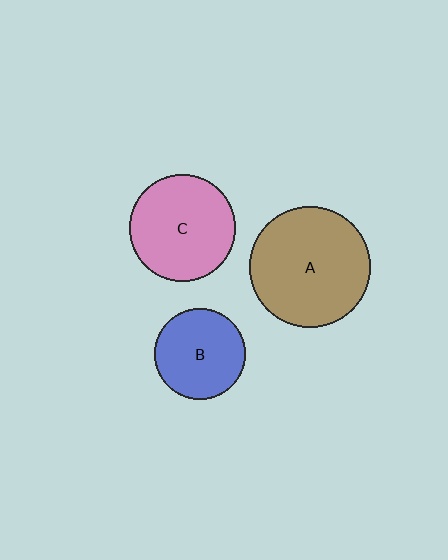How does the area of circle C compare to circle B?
Approximately 1.4 times.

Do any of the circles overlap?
No, none of the circles overlap.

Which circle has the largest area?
Circle A (brown).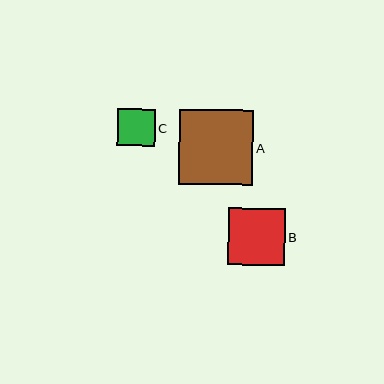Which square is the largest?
Square A is the largest with a size of approximately 75 pixels.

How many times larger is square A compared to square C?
Square A is approximately 2.0 times the size of square C.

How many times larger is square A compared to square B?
Square A is approximately 1.3 times the size of square B.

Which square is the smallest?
Square C is the smallest with a size of approximately 37 pixels.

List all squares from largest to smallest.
From largest to smallest: A, B, C.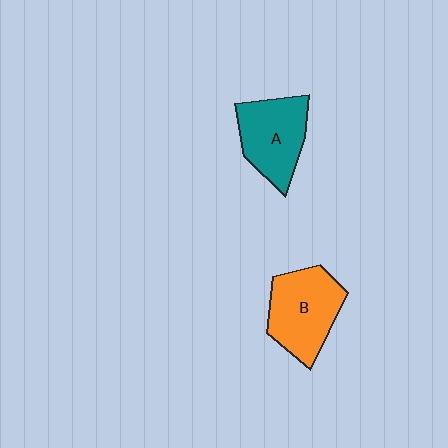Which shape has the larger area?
Shape B (orange).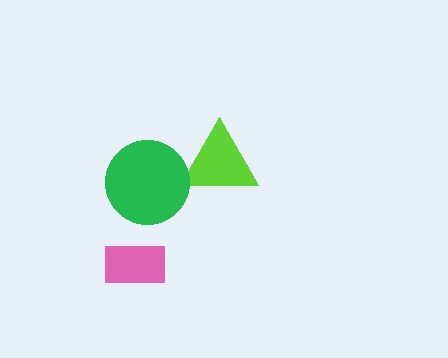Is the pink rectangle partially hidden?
No, no other shape covers it.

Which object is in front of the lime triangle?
The green circle is in front of the lime triangle.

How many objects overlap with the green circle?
1 object overlaps with the green circle.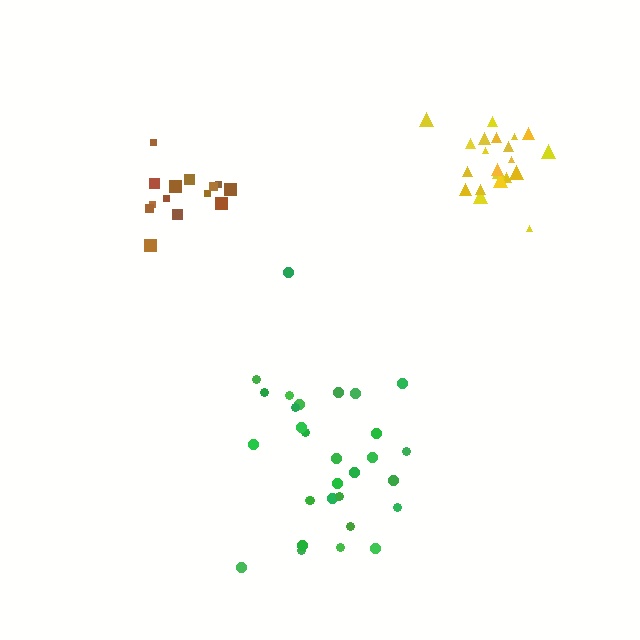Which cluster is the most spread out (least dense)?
Green.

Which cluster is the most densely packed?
Yellow.